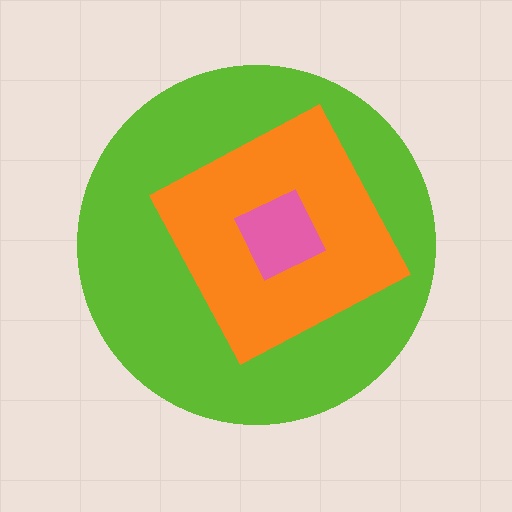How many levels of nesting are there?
3.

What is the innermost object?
The pink square.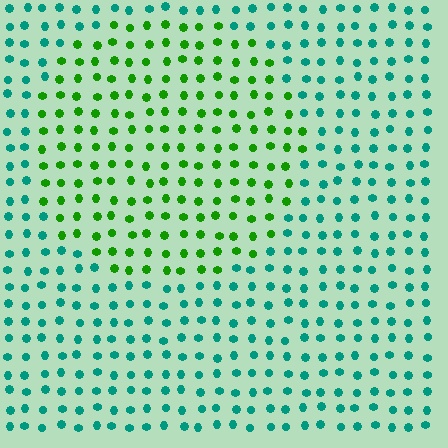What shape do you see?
I see a circle.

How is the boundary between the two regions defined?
The boundary is defined purely by a slight shift in hue (about 56 degrees). Spacing, size, and orientation are identical on both sides.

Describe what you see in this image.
The image is filled with small teal elements in a uniform arrangement. A circle-shaped region is visible where the elements are tinted to a slightly different hue, forming a subtle color boundary.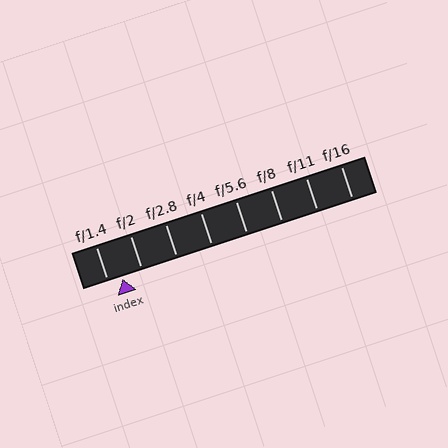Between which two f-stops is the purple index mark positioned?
The index mark is between f/1.4 and f/2.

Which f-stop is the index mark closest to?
The index mark is closest to f/1.4.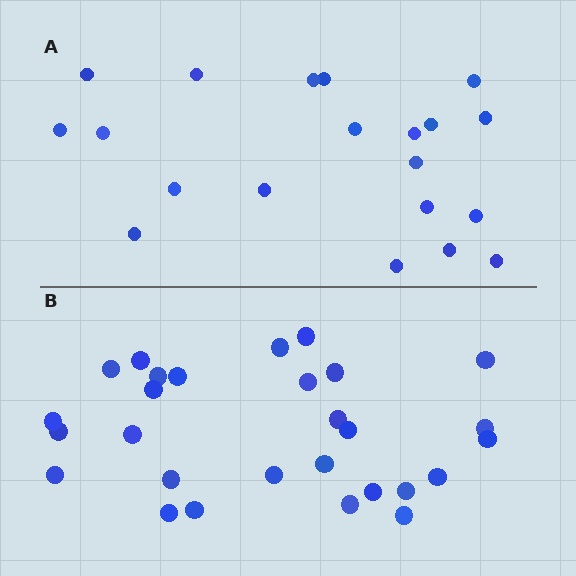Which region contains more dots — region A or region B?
Region B (the bottom region) has more dots.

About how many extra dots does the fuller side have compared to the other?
Region B has roughly 8 or so more dots than region A.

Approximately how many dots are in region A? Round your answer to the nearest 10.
About 20 dots.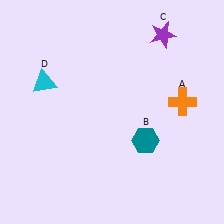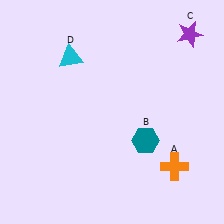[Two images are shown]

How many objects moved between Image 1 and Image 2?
3 objects moved between the two images.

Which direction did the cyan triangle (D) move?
The cyan triangle (D) moved right.